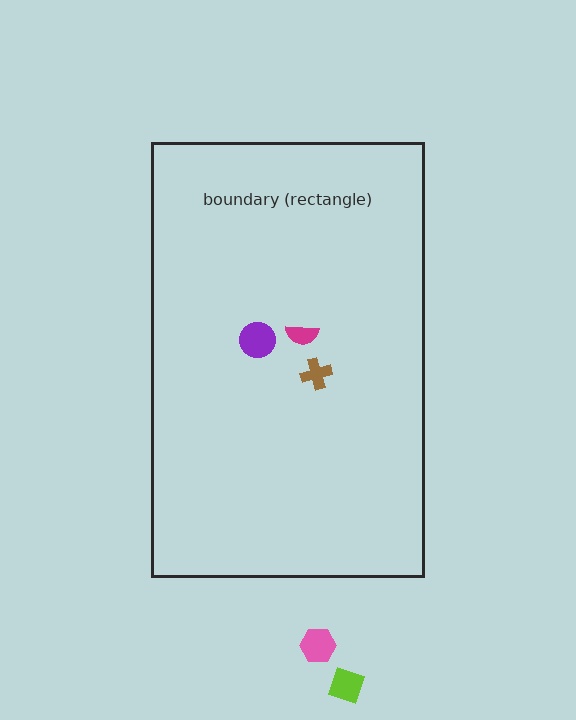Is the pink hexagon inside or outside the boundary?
Outside.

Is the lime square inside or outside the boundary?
Outside.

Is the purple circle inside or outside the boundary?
Inside.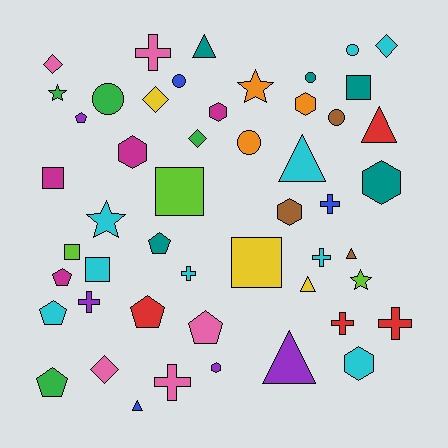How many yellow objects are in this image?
There are 3 yellow objects.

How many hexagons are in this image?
There are 7 hexagons.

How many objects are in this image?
There are 50 objects.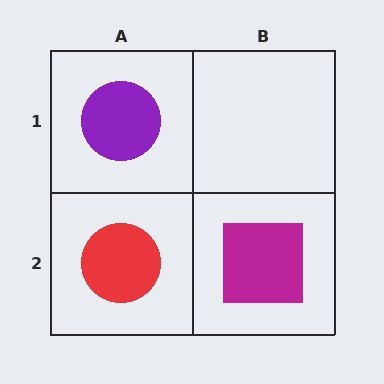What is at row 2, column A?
A red circle.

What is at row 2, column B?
A magenta square.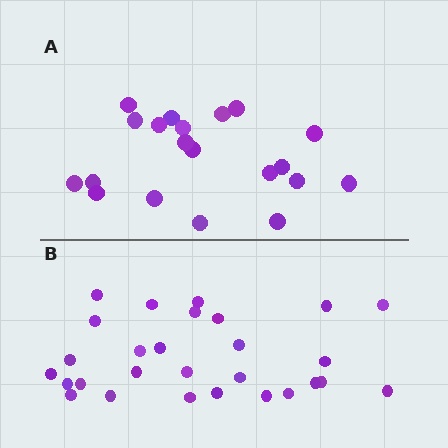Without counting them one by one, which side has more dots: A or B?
Region B (the bottom region) has more dots.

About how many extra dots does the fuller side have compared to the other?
Region B has roughly 8 or so more dots than region A.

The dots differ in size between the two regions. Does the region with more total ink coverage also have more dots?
No. Region A has more total ink coverage because its dots are larger, but region B actually contains more individual dots. Total area can be misleading — the number of items is what matters here.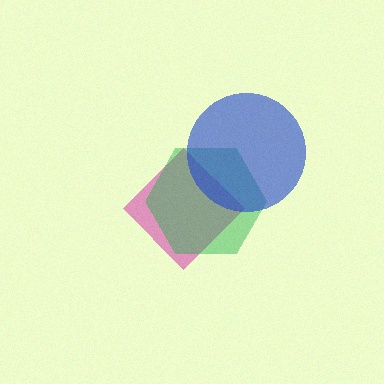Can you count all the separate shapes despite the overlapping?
Yes, there are 3 separate shapes.